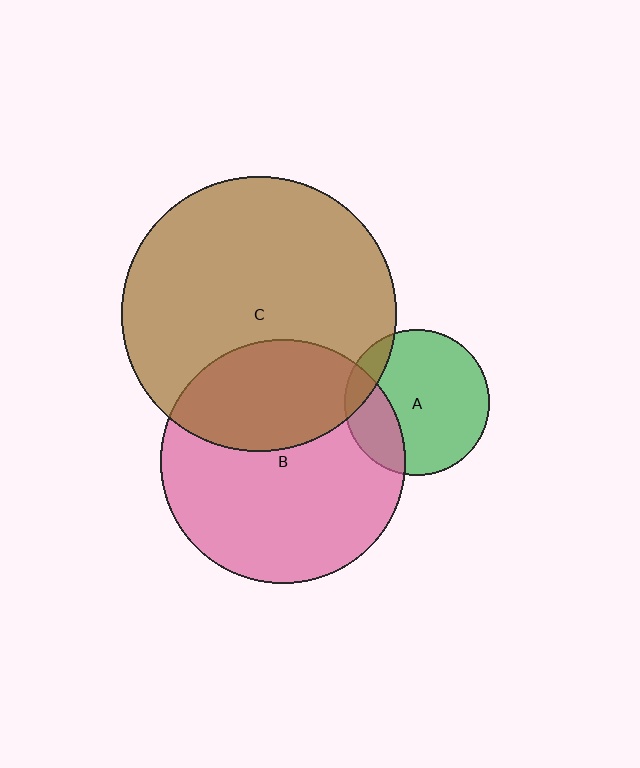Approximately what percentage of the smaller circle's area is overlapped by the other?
Approximately 10%.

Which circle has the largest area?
Circle C (brown).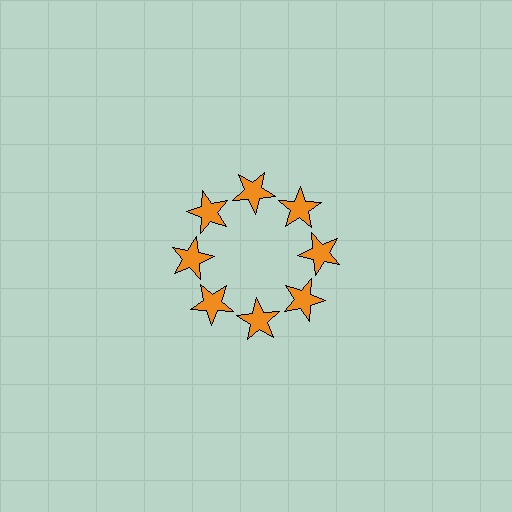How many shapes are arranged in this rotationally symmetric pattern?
There are 8 shapes, arranged in 8 groups of 1.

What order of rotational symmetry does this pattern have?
This pattern has 8-fold rotational symmetry.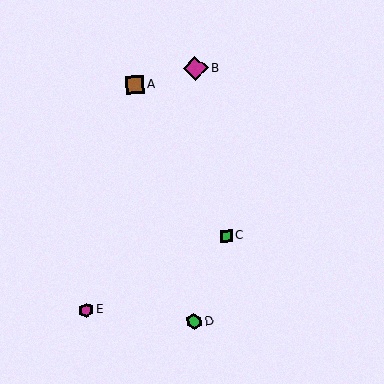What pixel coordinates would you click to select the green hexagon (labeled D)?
Click at (194, 322) to select the green hexagon D.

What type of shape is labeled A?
Shape A is a brown square.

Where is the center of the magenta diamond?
The center of the magenta diamond is at (196, 68).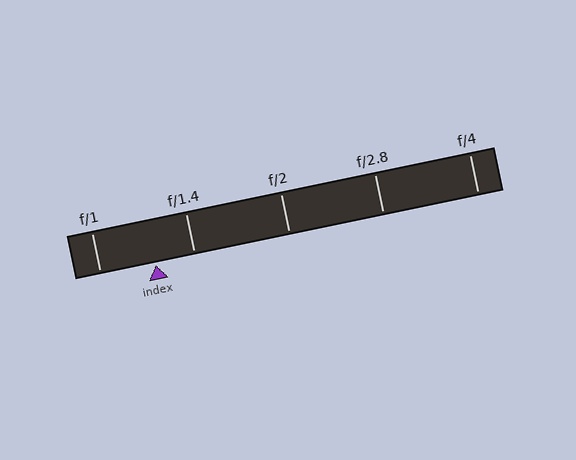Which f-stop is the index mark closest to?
The index mark is closest to f/1.4.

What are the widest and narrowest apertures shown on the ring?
The widest aperture shown is f/1 and the narrowest is f/4.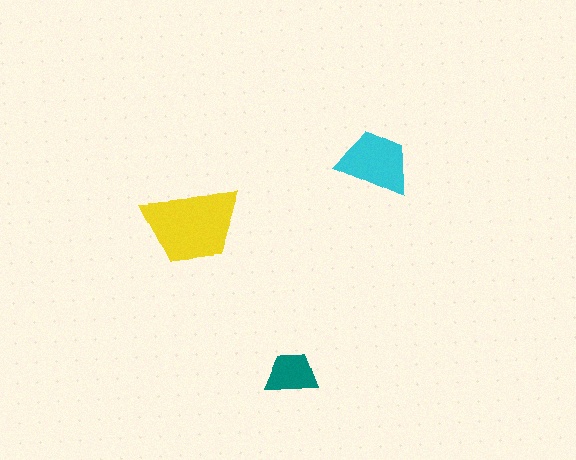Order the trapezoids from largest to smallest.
the yellow one, the cyan one, the teal one.